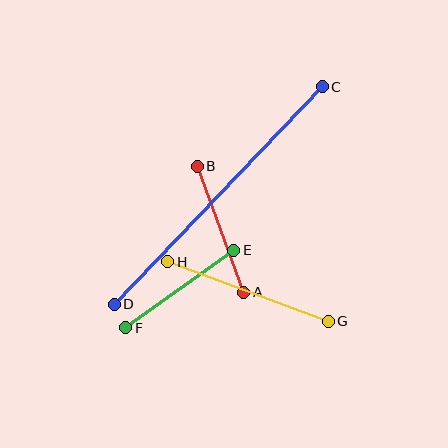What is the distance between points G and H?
The distance is approximately 171 pixels.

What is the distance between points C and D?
The distance is approximately 301 pixels.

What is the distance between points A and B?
The distance is approximately 134 pixels.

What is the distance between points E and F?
The distance is approximately 133 pixels.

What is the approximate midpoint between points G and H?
The midpoint is at approximately (248, 292) pixels.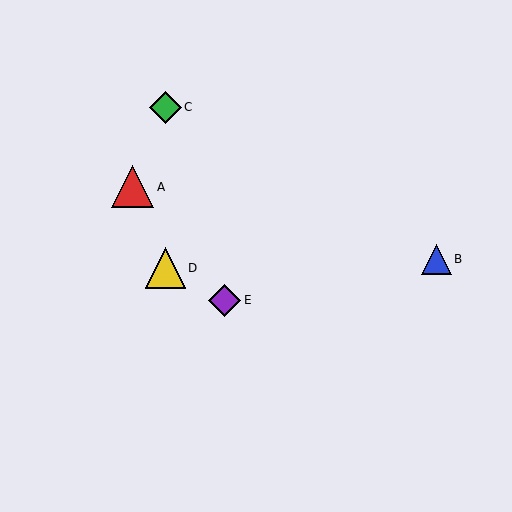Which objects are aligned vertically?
Objects C, D are aligned vertically.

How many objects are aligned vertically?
2 objects (C, D) are aligned vertically.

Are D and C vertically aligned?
Yes, both are at x≈165.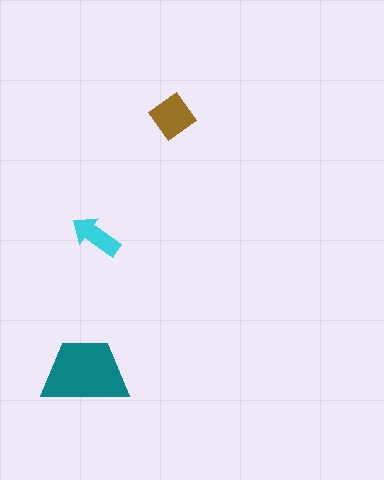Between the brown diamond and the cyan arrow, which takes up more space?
The brown diamond.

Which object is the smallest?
The cyan arrow.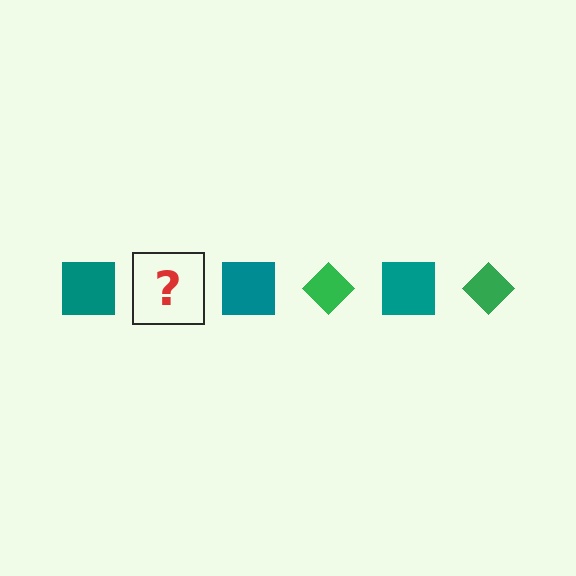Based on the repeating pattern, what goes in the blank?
The blank should be a green diamond.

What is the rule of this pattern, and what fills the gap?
The rule is that the pattern alternates between teal square and green diamond. The gap should be filled with a green diamond.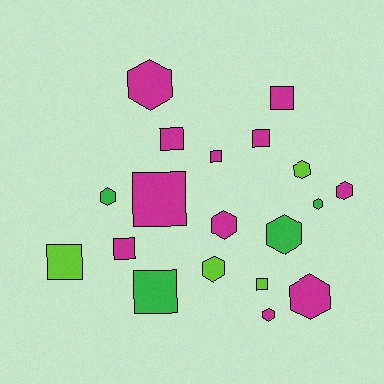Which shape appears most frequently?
Hexagon, with 10 objects.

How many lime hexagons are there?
There are 2 lime hexagons.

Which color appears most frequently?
Magenta, with 11 objects.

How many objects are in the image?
There are 19 objects.